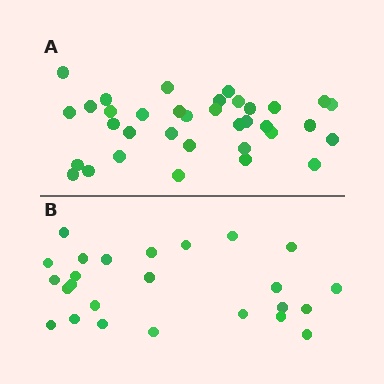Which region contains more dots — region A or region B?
Region A (the top region) has more dots.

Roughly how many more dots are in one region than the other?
Region A has roughly 10 or so more dots than region B.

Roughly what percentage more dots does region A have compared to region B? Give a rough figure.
About 40% more.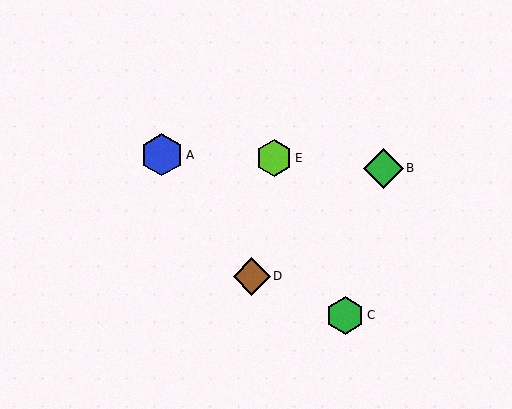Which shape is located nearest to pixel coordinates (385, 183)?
The green diamond (labeled B) at (383, 168) is nearest to that location.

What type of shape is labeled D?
Shape D is a brown diamond.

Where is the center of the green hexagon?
The center of the green hexagon is at (345, 315).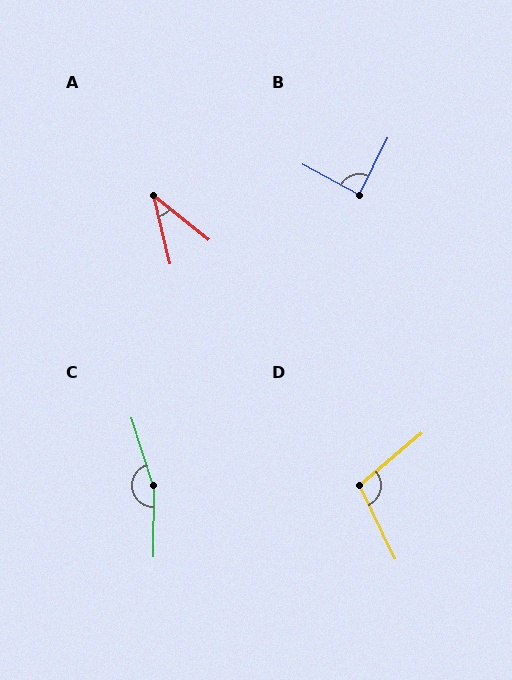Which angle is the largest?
C, at approximately 163 degrees.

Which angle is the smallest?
A, at approximately 38 degrees.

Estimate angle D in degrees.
Approximately 105 degrees.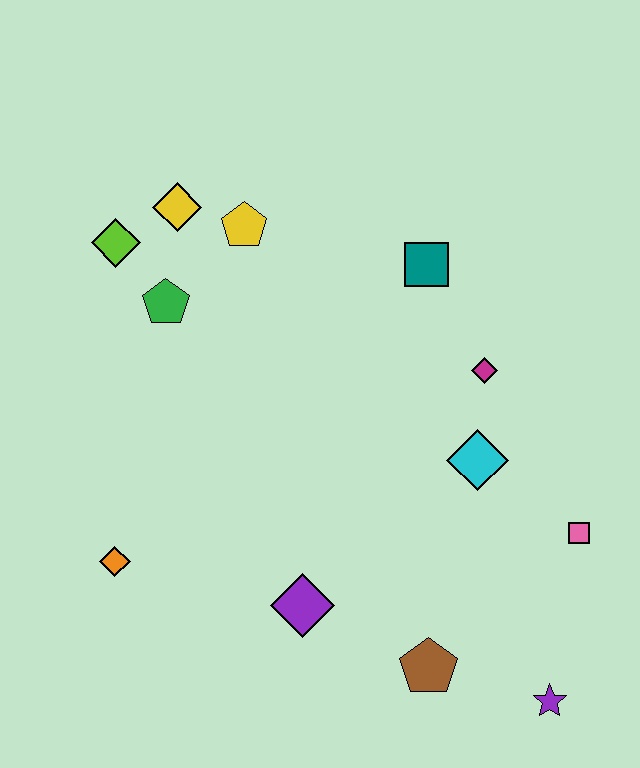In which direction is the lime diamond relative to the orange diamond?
The lime diamond is above the orange diamond.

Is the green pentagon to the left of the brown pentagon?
Yes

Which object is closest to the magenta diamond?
The cyan diamond is closest to the magenta diamond.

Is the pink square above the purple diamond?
Yes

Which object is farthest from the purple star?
The lime diamond is farthest from the purple star.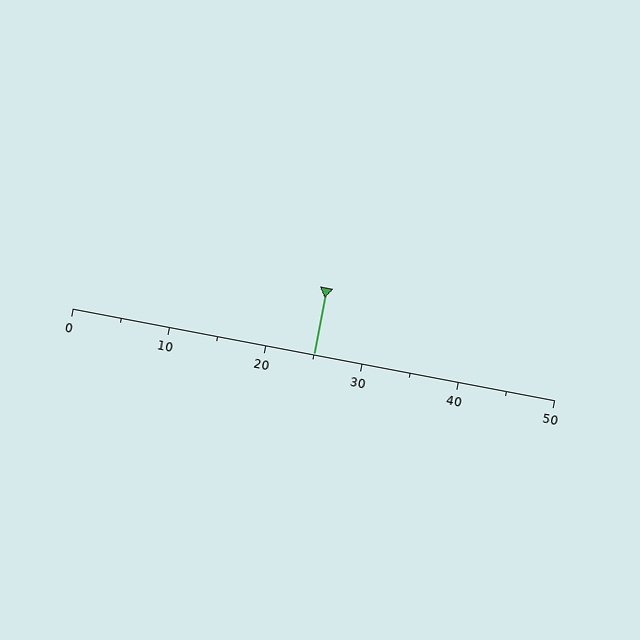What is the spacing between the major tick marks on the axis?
The major ticks are spaced 10 apart.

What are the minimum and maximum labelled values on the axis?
The axis runs from 0 to 50.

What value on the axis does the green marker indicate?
The marker indicates approximately 25.